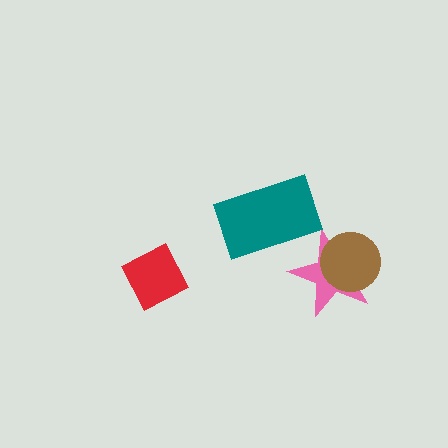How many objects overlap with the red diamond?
0 objects overlap with the red diamond.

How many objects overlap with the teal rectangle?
0 objects overlap with the teal rectangle.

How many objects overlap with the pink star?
1 object overlaps with the pink star.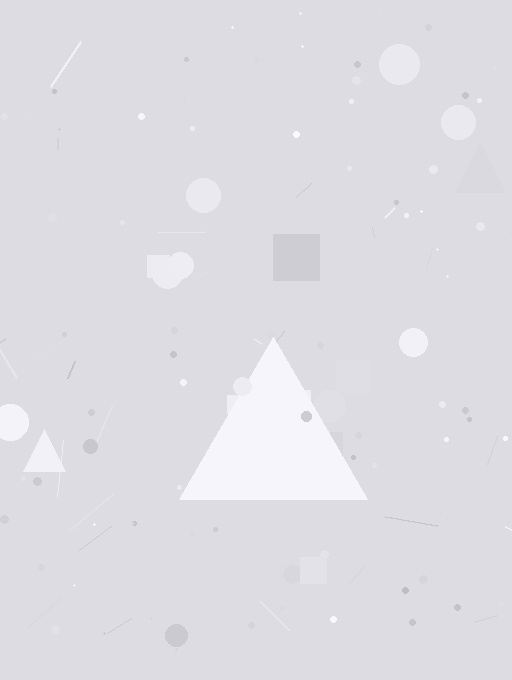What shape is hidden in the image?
A triangle is hidden in the image.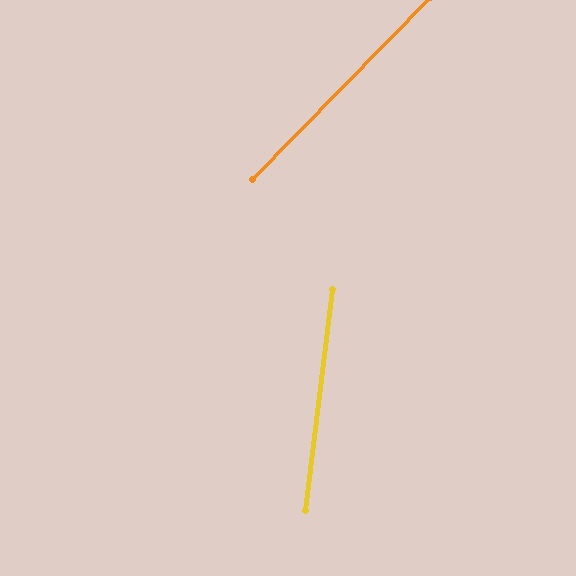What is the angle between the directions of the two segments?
Approximately 37 degrees.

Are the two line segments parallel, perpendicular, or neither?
Neither parallel nor perpendicular — they differ by about 37°.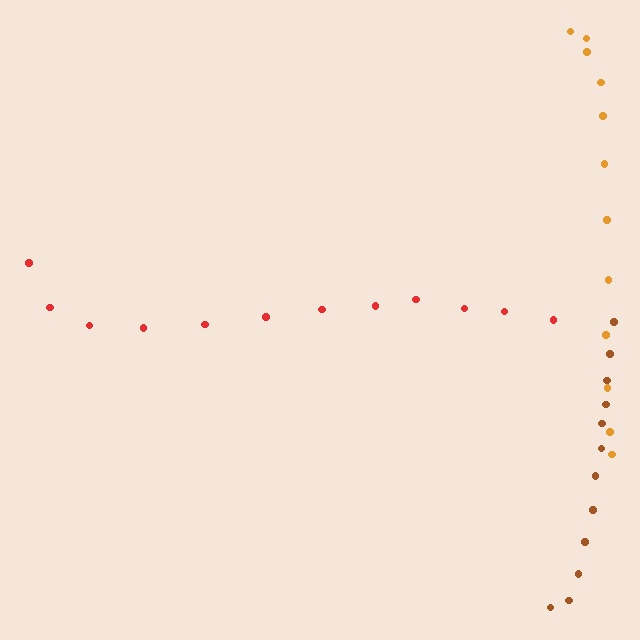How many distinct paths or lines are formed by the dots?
There are 3 distinct paths.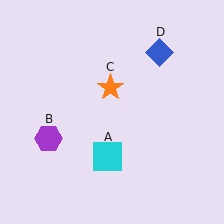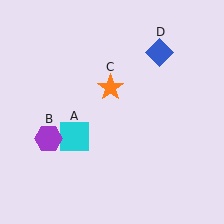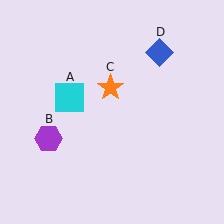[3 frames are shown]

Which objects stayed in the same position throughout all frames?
Purple hexagon (object B) and orange star (object C) and blue diamond (object D) remained stationary.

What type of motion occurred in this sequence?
The cyan square (object A) rotated clockwise around the center of the scene.